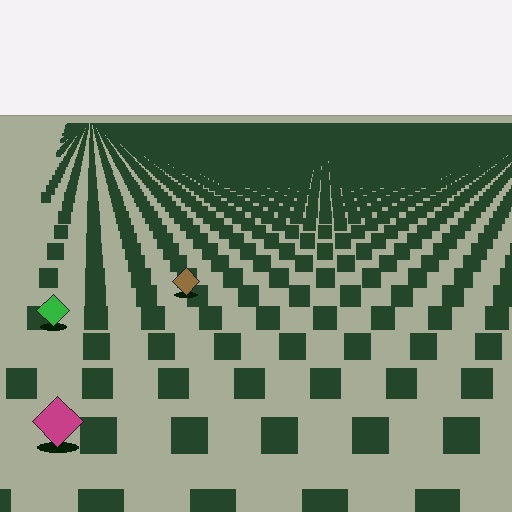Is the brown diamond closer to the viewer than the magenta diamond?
No. The magenta diamond is closer — you can tell from the texture gradient: the ground texture is coarser near it.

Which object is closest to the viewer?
The magenta diamond is closest. The texture marks near it are larger and more spread out.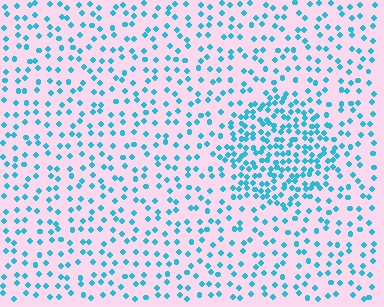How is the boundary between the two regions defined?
The boundary is defined by a change in element density (approximately 2.3x ratio). All elements are the same color, size, and shape.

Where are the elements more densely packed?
The elements are more densely packed inside the circle boundary.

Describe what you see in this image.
The image contains small cyan elements arranged at two different densities. A circle-shaped region is visible where the elements are more densely packed than the surrounding area.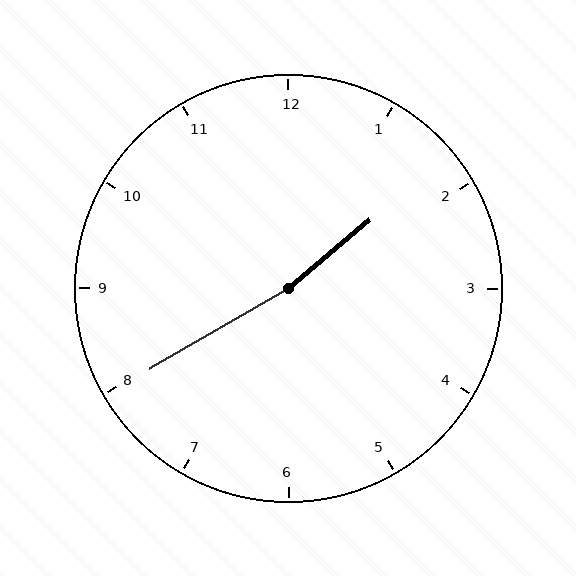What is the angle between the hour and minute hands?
Approximately 170 degrees.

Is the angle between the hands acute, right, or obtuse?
It is obtuse.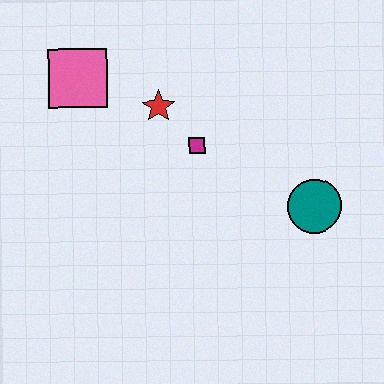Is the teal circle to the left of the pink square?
No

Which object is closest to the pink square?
The red star is closest to the pink square.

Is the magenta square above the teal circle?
Yes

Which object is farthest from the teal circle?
The pink square is farthest from the teal circle.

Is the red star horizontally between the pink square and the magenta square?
Yes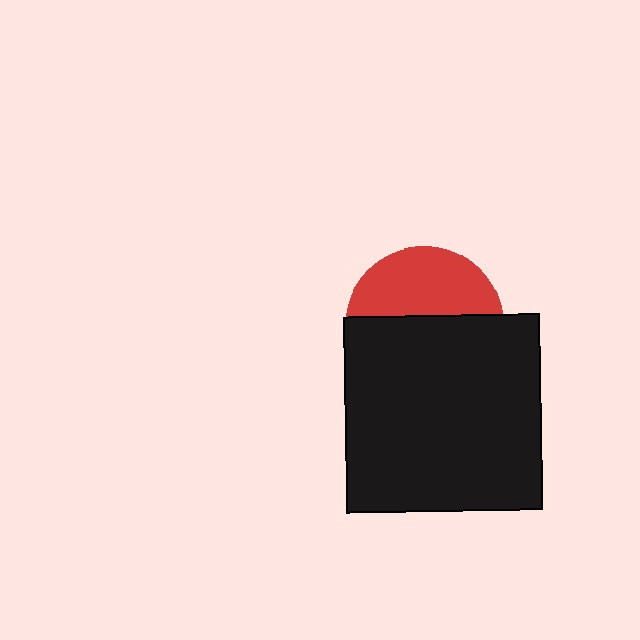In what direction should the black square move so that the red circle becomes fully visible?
The black square should move down. That is the shortest direction to clear the overlap and leave the red circle fully visible.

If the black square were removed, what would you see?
You would see the complete red circle.